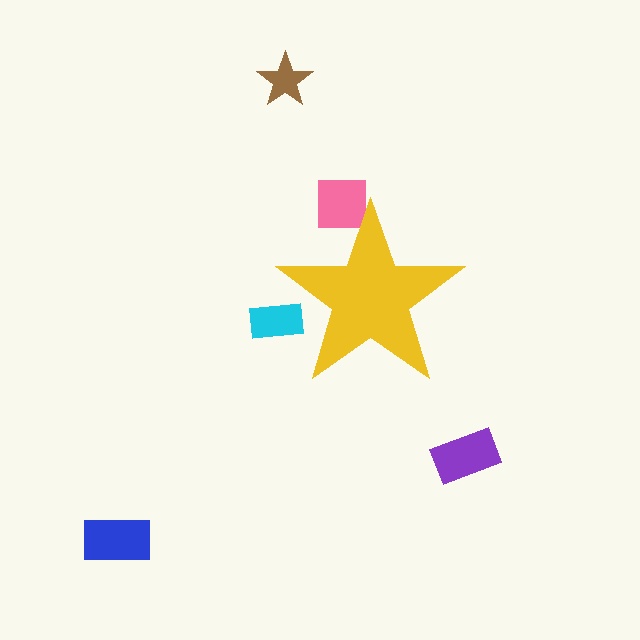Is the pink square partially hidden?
Yes, the pink square is partially hidden behind the yellow star.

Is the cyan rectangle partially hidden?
Yes, the cyan rectangle is partially hidden behind the yellow star.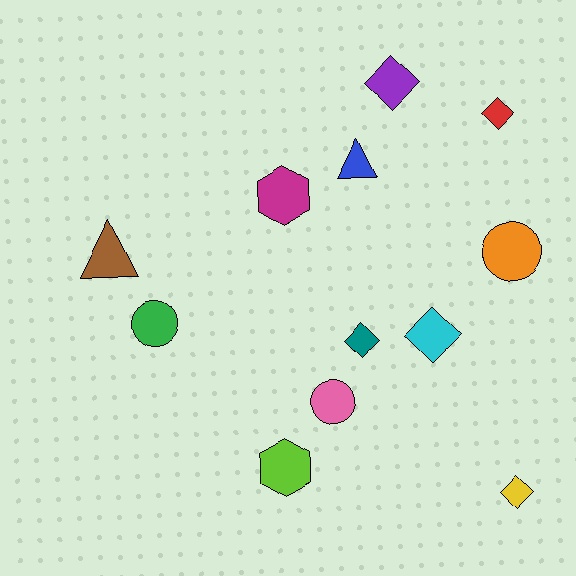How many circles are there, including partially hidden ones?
There are 3 circles.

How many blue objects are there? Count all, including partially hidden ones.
There is 1 blue object.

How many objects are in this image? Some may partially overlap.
There are 12 objects.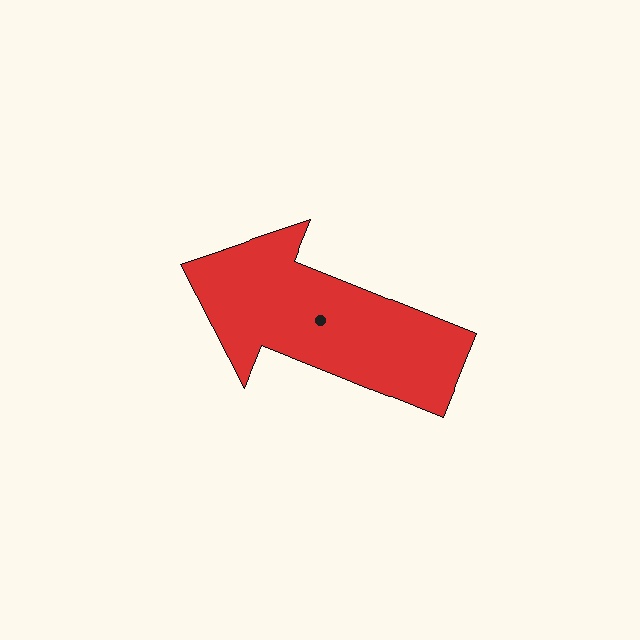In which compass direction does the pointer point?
West.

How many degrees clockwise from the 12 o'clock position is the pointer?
Approximately 292 degrees.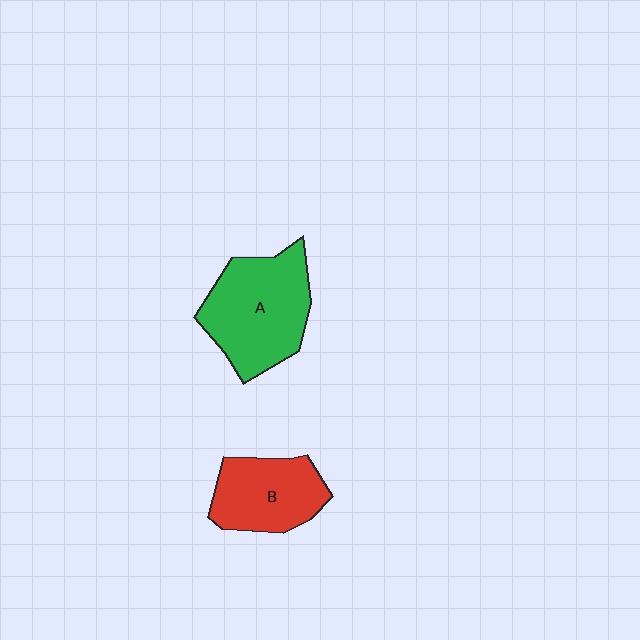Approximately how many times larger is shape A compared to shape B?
Approximately 1.4 times.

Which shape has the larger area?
Shape A (green).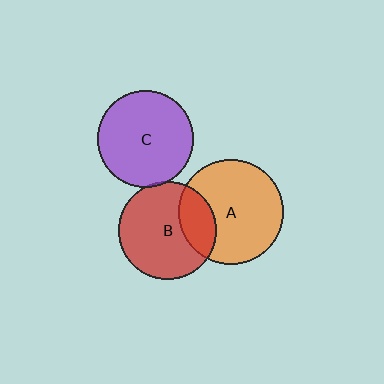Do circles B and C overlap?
Yes.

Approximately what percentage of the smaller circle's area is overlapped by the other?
Approximately 5%.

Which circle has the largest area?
Circle A (orange).